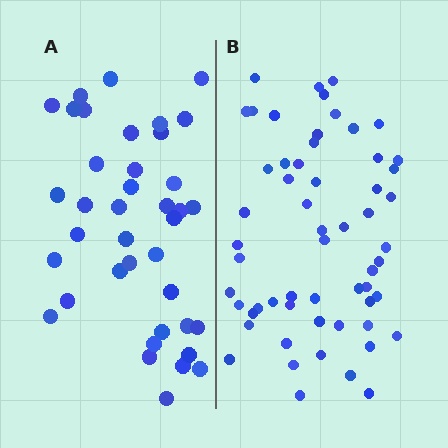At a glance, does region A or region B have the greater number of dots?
Region B (the right region) has more dots.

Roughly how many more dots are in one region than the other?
Region B has approximately 20 more dots than region A.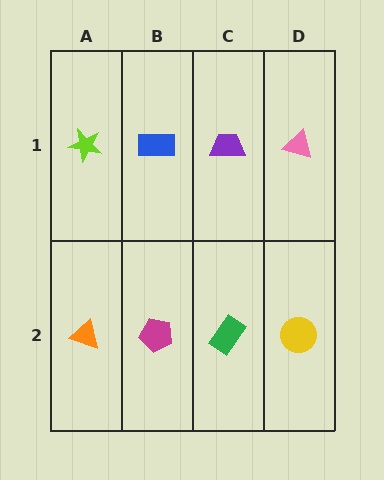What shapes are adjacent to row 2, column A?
A lime star (row 1, column A), a magenta pentagon (row 2, column B).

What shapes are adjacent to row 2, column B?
A blue rectangle (row 1, column B), an orange triangle (row 2, column A), a green rectangle (row 2, column C).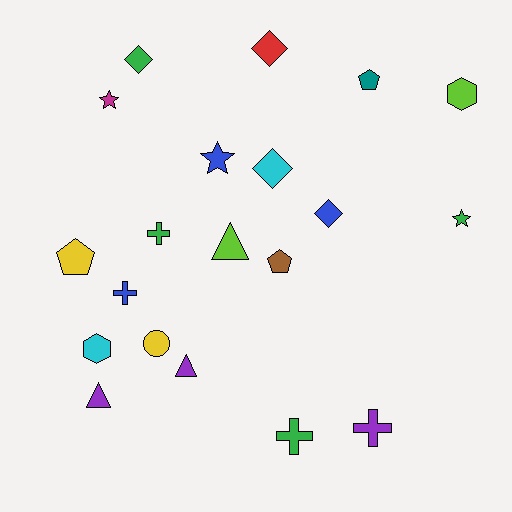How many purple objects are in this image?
There are 3 purple objects.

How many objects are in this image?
There are 20 objects.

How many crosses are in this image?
There are 4 crosses.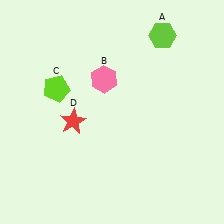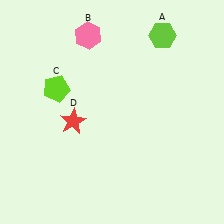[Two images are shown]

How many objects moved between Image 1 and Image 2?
1 object moved between the two images.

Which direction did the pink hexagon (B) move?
The pink hexagon (B) moved up.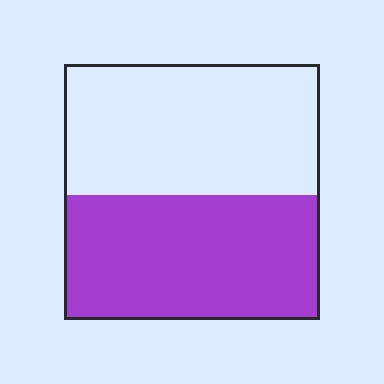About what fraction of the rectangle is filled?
About one half (1/2).